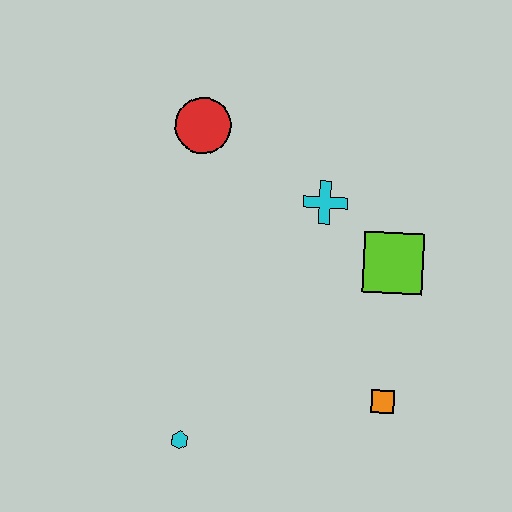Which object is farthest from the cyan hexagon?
The red circle is farthest from the cyan hexagon.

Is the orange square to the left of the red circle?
No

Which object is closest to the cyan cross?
The lime square is closest to the cyan cross.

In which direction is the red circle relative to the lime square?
The red circle is to the left of the lime square.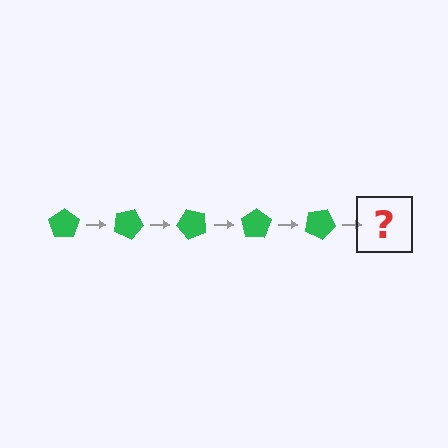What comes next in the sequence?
The next element should be a green pentagon rotated 125 degrees.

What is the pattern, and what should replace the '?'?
The pattern is that the pentagon rotates 25 degrees each step. The '?' should be a green pentagon rotated 125 degrees.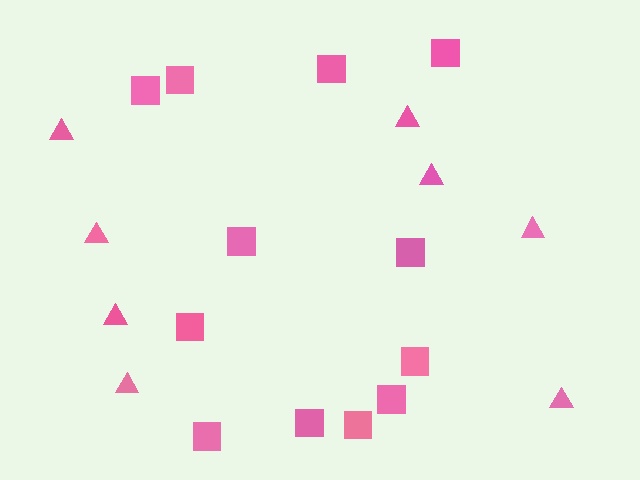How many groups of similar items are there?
There are 2 groups: one group of squares (12) and one group of triangles (8).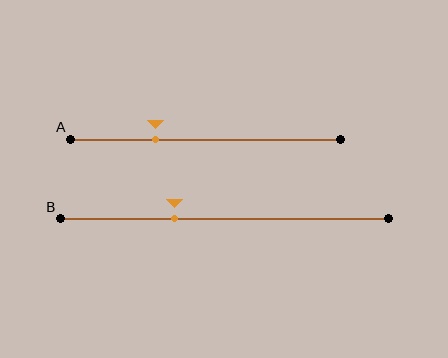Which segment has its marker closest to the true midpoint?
Segment B has its marker closest to the true midpoint.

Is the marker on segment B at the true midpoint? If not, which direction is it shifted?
No, the marker on segment B is shifted to the left by about 15% of the segment length.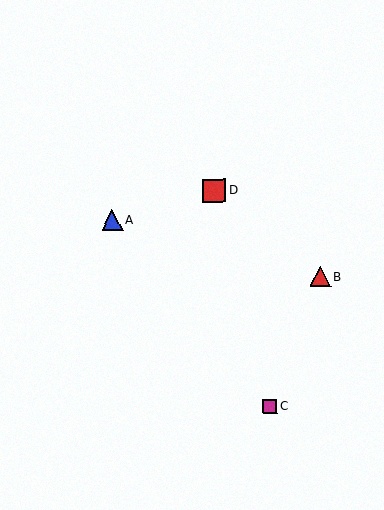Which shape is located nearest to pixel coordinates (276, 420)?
The magenta square (labeled C) at (270, 406) is nearest to that location.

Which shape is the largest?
The red square (labeled D) is the largest.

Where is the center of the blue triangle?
The center of the blue triangle is at (112, 220).